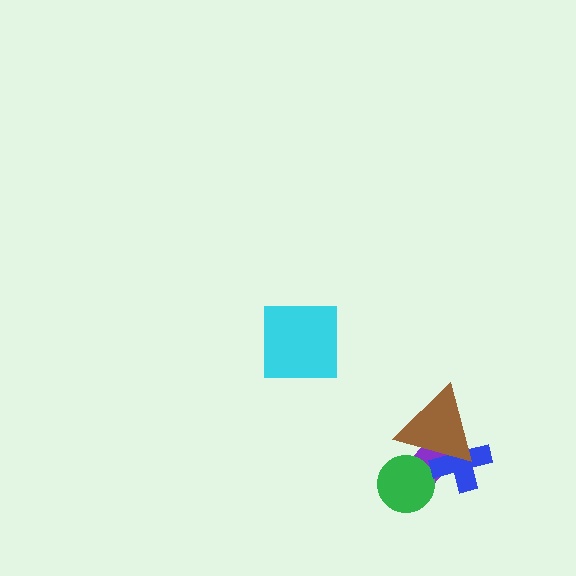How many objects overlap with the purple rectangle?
3 objects overlap with the purple rectangle.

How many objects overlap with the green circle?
2 objects overlap with the green circle.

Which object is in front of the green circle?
The brown triangle is in front of the green circle.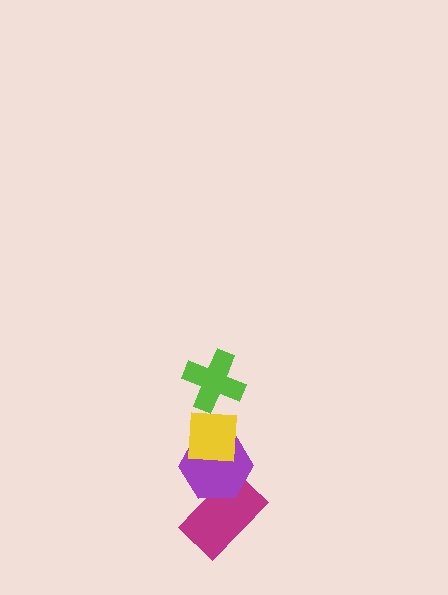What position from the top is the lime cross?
The lime cross is 1st from the top.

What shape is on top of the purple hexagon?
The yellow square is on top of the purple hexagon.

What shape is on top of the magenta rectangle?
The purple hexagon is on top of the magenta rectangle.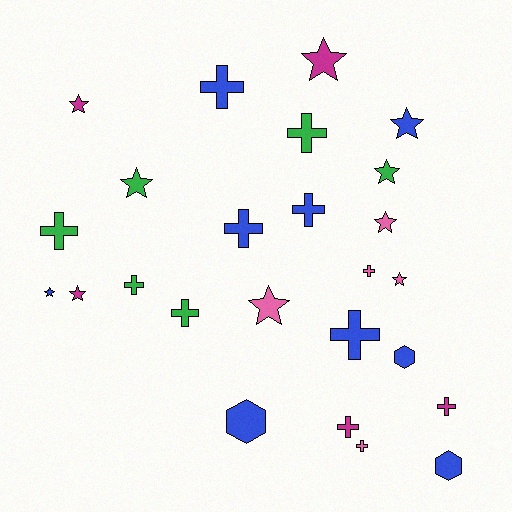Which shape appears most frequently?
Cross, with 12 objects.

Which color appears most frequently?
Blue, with 9 objects.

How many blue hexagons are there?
There are 3 blue hexagons.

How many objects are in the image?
There are 25 objects.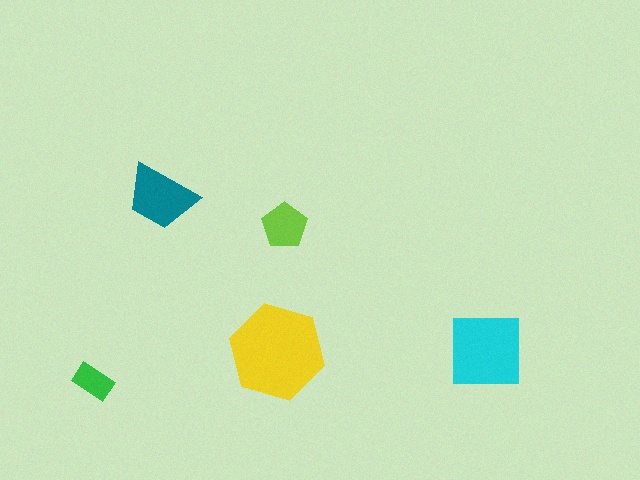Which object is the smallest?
The green rectangle.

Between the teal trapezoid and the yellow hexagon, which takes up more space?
The yellow hexagon.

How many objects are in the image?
There are 5 objects in the image.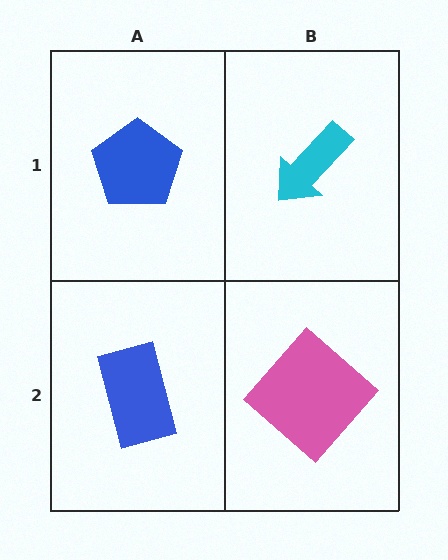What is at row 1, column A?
A blue pentagon.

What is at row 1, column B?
A cyan arrow.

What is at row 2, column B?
A pink diamond.